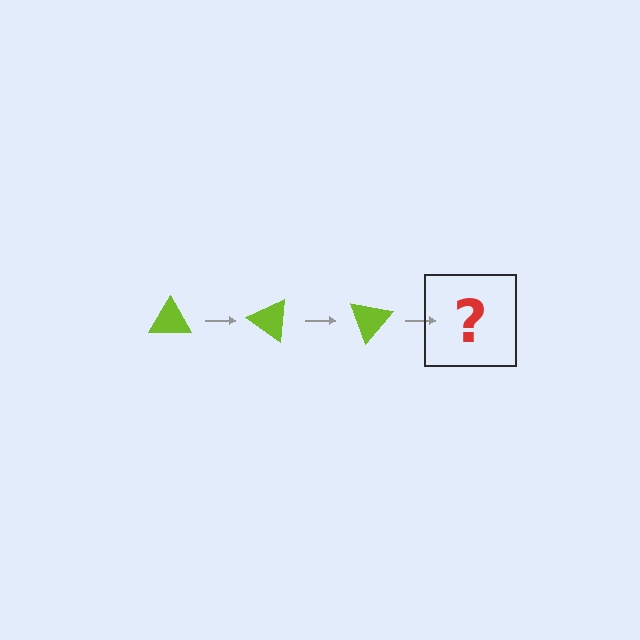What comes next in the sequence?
The next element should be a lime triangle rotated 105 degrees.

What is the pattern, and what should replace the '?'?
The pattern is that the triangle rotates 35 degrees each step. The '?' should be a lime triangle rotated 105 degrees.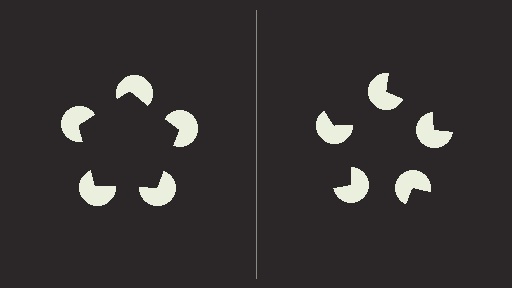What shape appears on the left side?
An illusory pentagon.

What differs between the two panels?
The pac-man discs are positioned identically on both sides; only the wedge orientations differ. On the left they align to a pentagon; on the right they are misaligned.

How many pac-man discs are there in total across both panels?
10 — 5 on each side.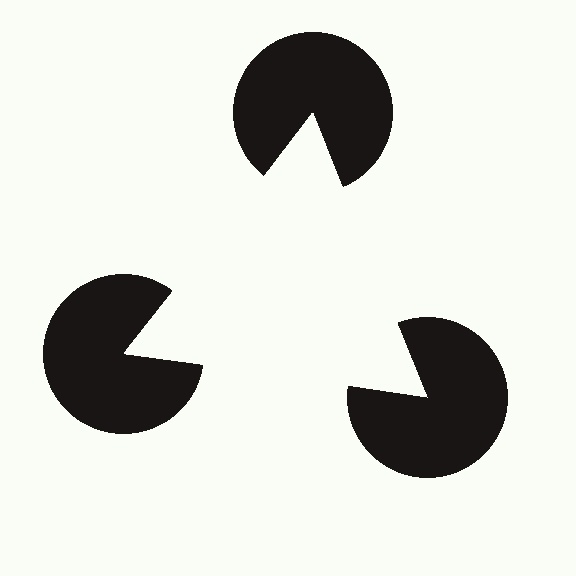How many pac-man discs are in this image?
There are 3 — one at each vertex of the illusory triangle.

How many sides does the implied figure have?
3 sides.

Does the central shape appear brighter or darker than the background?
It typically appears slightly brighter than the background, even though no actual brightness change is drawn.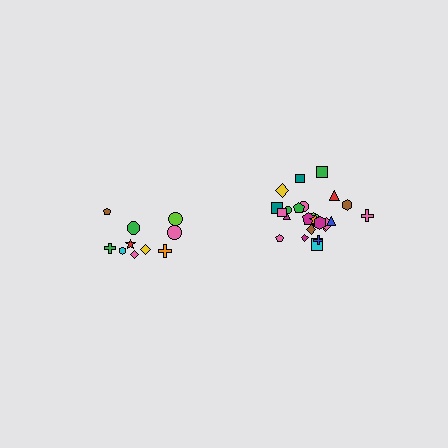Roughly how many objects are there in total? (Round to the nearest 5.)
Roughly 35 objects in total.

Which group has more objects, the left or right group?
The right group.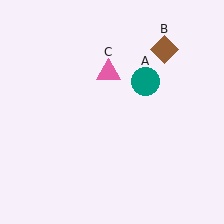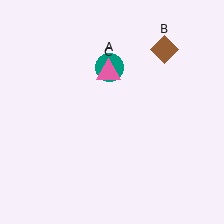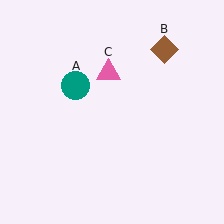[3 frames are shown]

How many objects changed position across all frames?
1 object changed position: teal circle (object A).